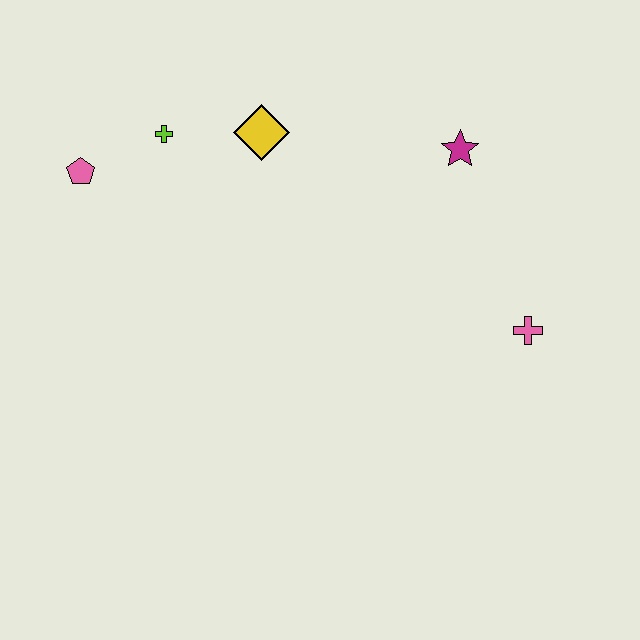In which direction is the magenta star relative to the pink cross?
The magenta star is above the pink cross.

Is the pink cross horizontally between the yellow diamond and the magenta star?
No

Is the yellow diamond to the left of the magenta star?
Yes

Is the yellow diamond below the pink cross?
No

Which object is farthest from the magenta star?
The pink pentagon is farthest from the magenta star.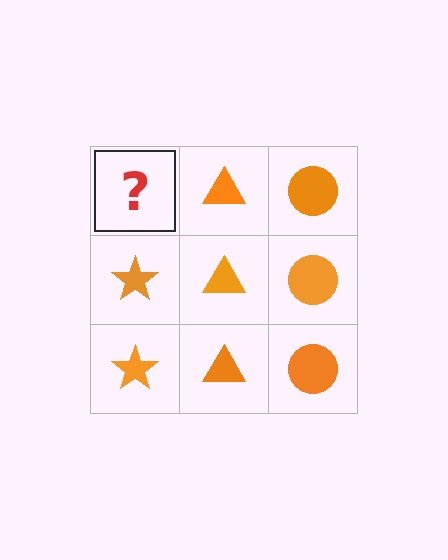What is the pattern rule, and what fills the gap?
The rule is that each column has a consistent shape. The gap should be filled with an orange star.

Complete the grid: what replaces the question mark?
The question mark should be replaced with an orange star.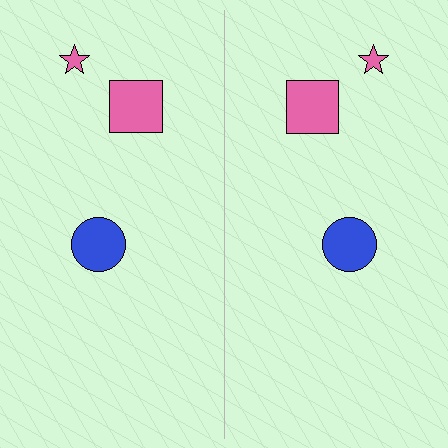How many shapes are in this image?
There are 6 shapes in this image.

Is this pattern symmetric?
Yes, this pattern has bilateral (reflection) symmetry.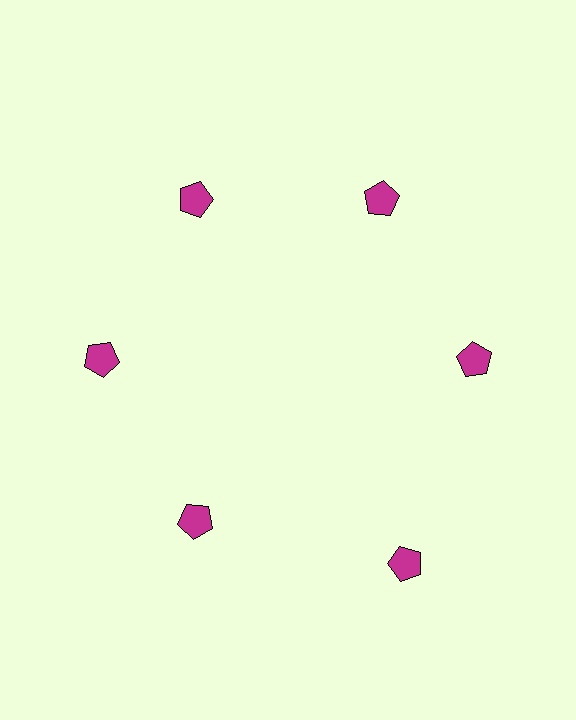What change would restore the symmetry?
The symmetry would be restored by moving it inward, back onto the ring so that all 6 pentagons sit at equal angles and equal distance from the center.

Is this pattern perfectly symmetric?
No. The 6 magenta pentagons are arranged in a ring, but one element near the 5 o'clock position is pushed outward from the center, breaking the 6-fold rotational symmetry.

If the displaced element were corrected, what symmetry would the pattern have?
It would have 6-fold rotational symmetry — the pattern would map onto itself every 60 degrees.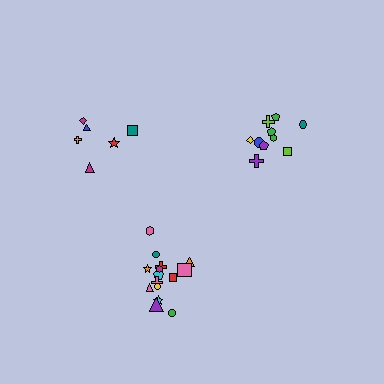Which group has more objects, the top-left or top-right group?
The top-right group.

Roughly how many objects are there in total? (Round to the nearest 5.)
Roughly 30 objects in total.